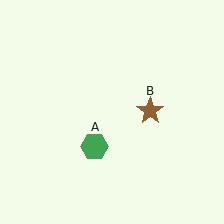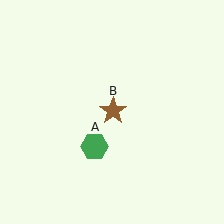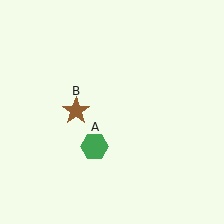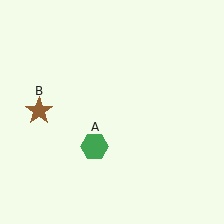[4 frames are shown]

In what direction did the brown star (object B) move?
The brown star (object B) moved left.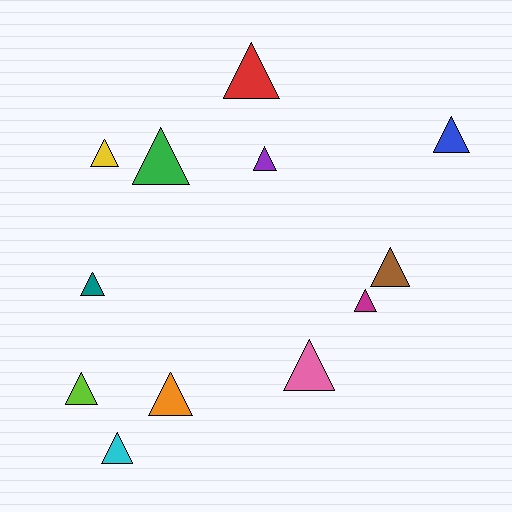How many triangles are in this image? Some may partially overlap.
There are 12 triangles.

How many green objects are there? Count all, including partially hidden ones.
There is 1 green object.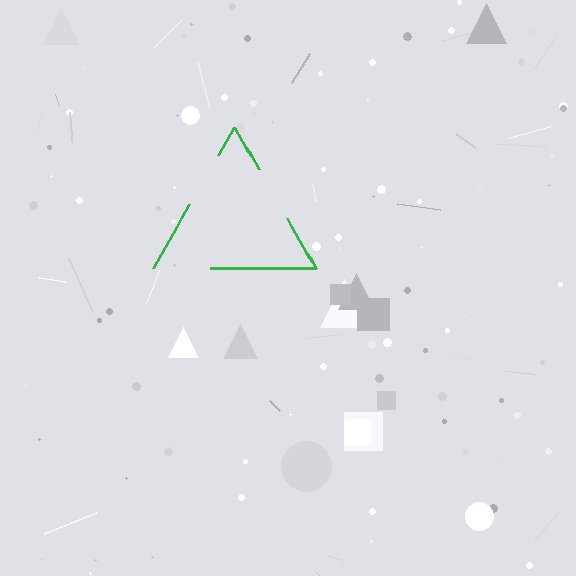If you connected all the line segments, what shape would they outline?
They would outline a triangle.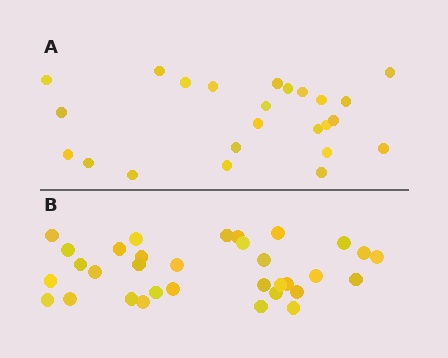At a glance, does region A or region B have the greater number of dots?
Region B (the bottom region) has more dots.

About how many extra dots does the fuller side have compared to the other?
Region B has roughly 8 or so more dots than region A.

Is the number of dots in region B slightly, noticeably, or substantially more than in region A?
Region B has noticeably more, but not dramatically so. The ratio is roughly 1.4 to 1.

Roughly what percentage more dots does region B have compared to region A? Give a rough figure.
About 40% more.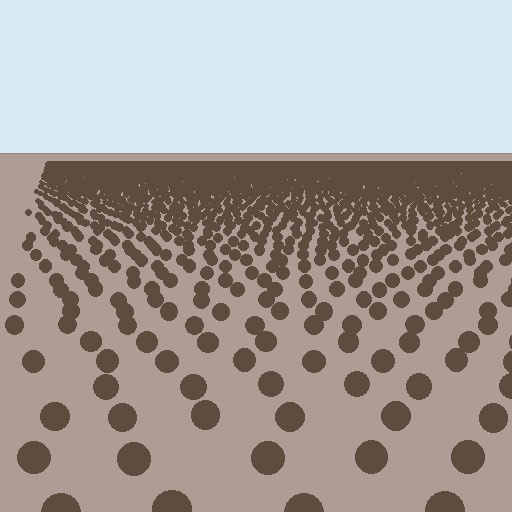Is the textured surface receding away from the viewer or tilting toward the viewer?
The surface is receding away from the viewer. Texture elements get smaller and denser toward the top.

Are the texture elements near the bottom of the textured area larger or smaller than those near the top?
Larger. Near the bottom, elements are closer to the viewer and appear at a bigger on-screen size.